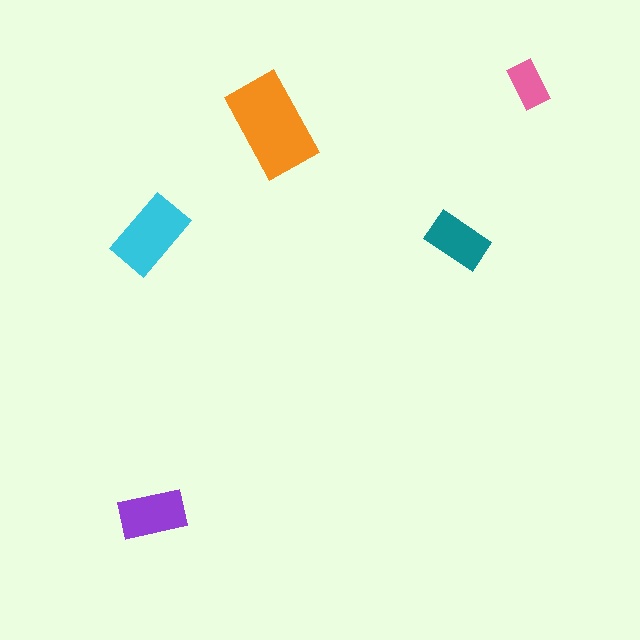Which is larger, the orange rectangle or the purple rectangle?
The orange one.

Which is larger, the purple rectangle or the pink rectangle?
The purple one.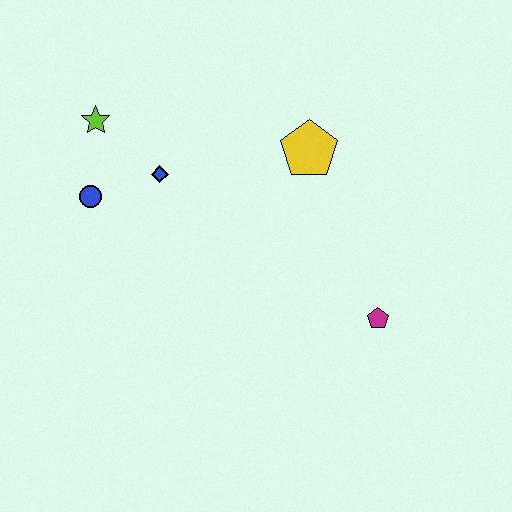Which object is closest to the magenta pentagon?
The yellow pentagon is closest to the magenta pentagon.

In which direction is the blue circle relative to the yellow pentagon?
The blue circle is to the left of the yellow pentagon.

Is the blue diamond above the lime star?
No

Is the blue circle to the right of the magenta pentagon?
No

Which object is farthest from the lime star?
The magenta pentagon is farthest from the lime star.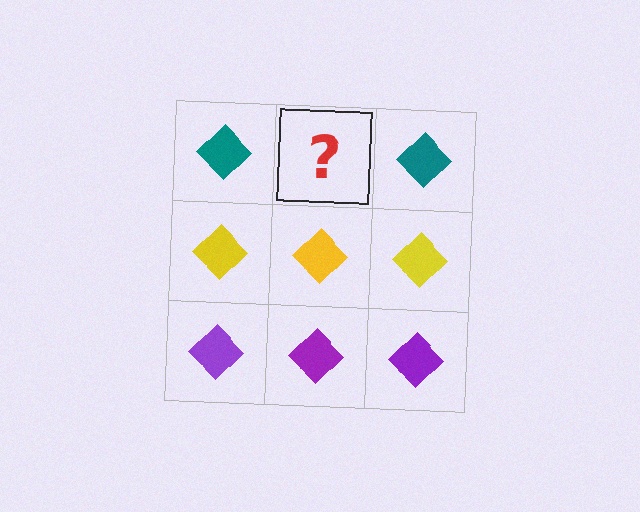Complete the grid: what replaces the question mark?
The question mark should be replaced with a teal diamond.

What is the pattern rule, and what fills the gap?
The rule is that each row has a consistent color. The gap should be filled with a teal diamond.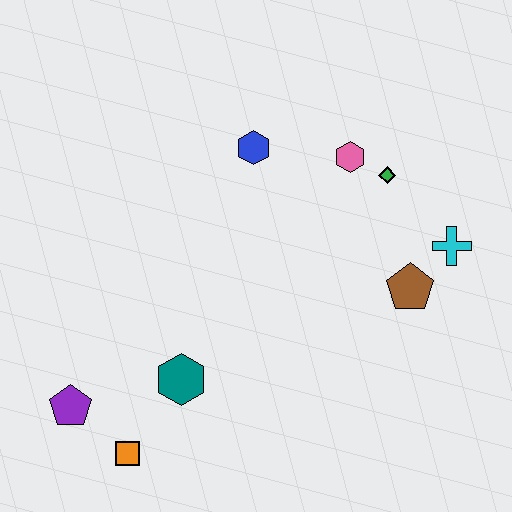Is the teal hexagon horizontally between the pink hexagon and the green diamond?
No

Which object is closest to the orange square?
The purple pentagon is closest to the orange square.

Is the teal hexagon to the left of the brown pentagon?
Yes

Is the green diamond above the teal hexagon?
Yes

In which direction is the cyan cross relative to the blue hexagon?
The cyan cross is to the right of the blue hexagon.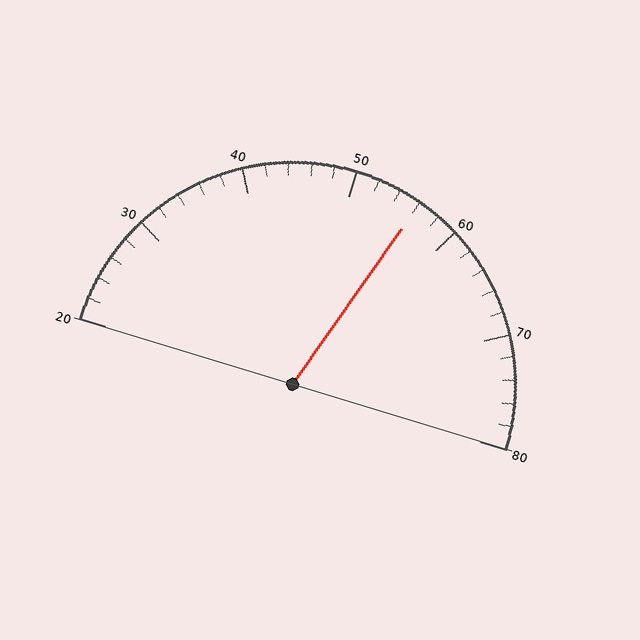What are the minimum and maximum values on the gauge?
The gauge ranges from 20 to 80.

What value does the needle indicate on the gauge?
The needle indicates approximately 56.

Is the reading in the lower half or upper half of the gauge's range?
The reading is in the upper half of the range (20 to 80).